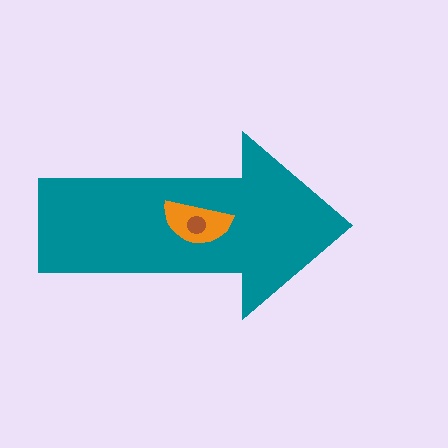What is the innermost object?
The brown circle.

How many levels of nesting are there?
3.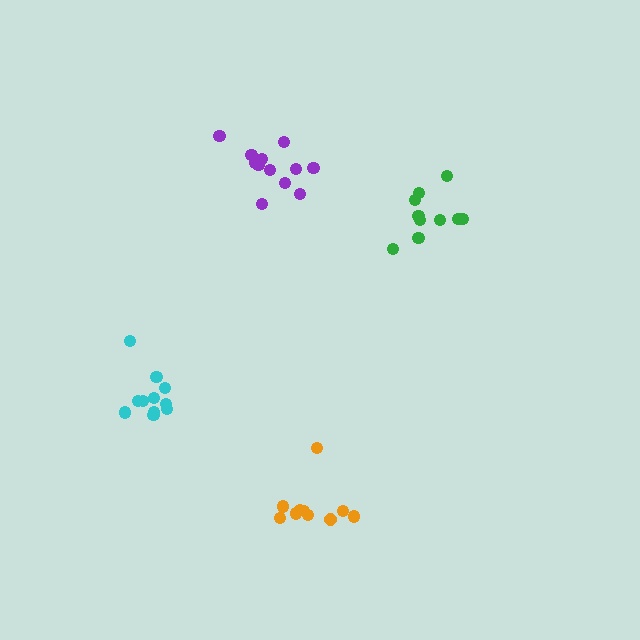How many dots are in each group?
Group 1: 10 dots, Group 2: 11 dots, Group 3: 10 dots, Group 4: 12 dots (43 total).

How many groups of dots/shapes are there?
There are 4 groups.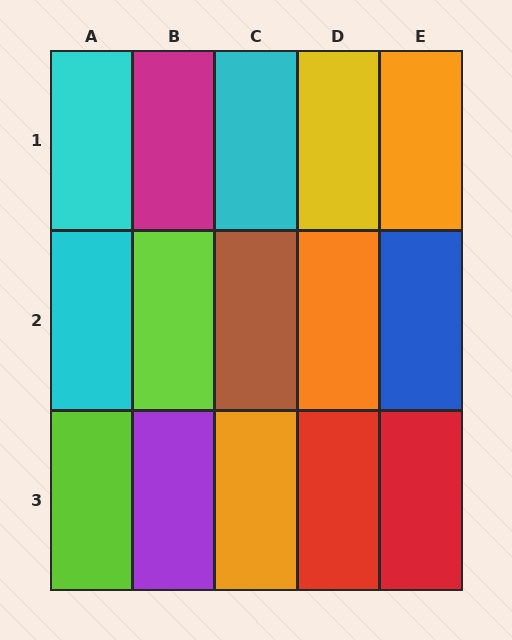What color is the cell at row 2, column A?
Cyan.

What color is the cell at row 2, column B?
Lime.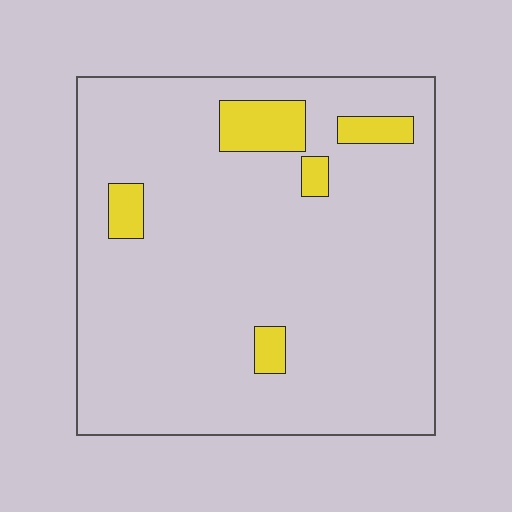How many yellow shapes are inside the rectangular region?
5.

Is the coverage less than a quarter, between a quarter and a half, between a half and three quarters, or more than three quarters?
Less than a quarter.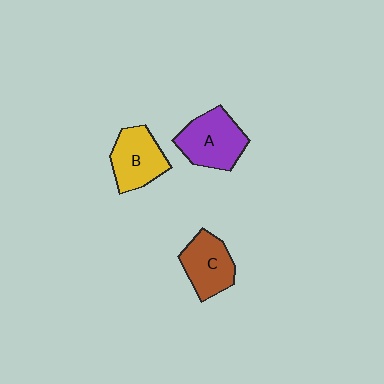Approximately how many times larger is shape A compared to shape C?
Approximately 1.2 times.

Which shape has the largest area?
Shape A (purple).